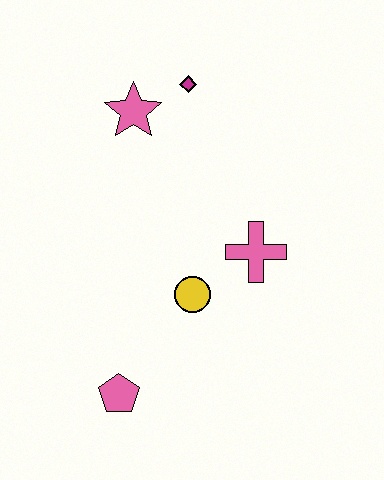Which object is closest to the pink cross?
The yellow circle is closest to the pink cross.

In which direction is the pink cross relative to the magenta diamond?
The pink cross is below the magenta diamond.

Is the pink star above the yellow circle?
Yes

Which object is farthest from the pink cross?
The pink pentagon is farthest from the pink cross.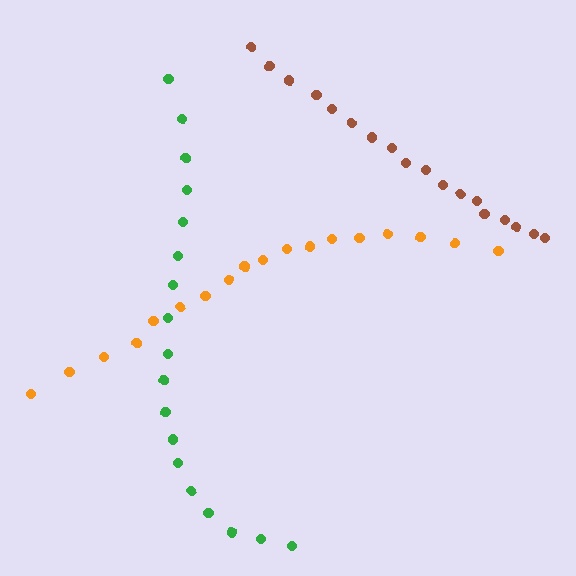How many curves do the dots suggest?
There are 3 distinct paths.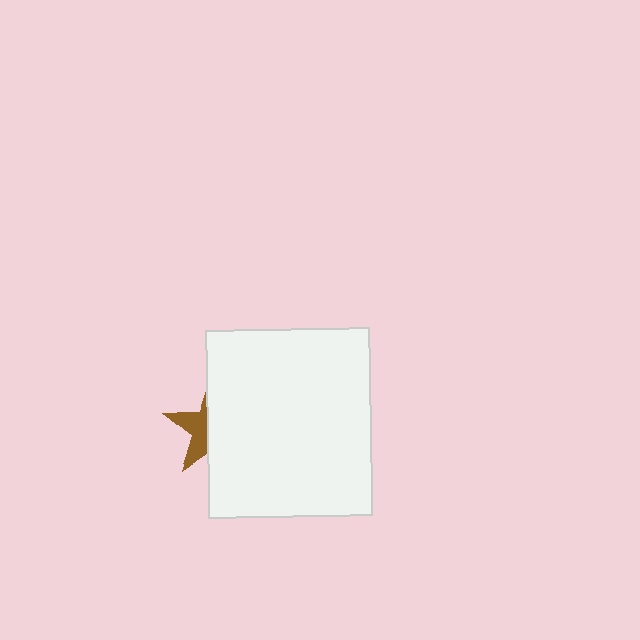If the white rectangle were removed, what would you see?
You would see the complete brown star.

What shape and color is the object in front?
The object in front is a white rectangle.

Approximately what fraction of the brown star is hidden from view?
Roughly 60% of the brown star is hidden behind the white rectangle.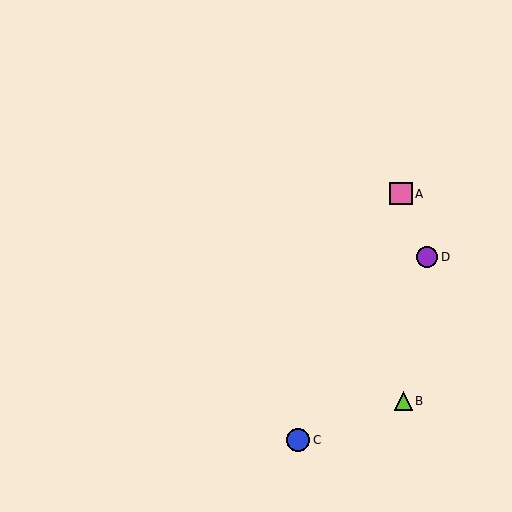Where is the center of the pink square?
The center of the pink square is at (401, 194).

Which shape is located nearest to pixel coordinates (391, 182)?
The pink square (labeled A) at (401, 194) is nearest to that location.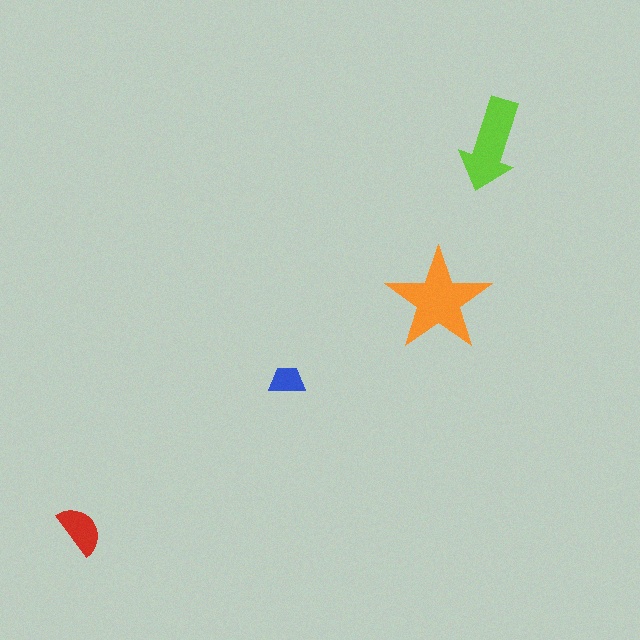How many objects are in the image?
There are 4 objects in the image.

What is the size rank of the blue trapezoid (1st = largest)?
4th.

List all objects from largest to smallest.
The orange star, the lime arrow, the red semicircle, the blue trapezoid.